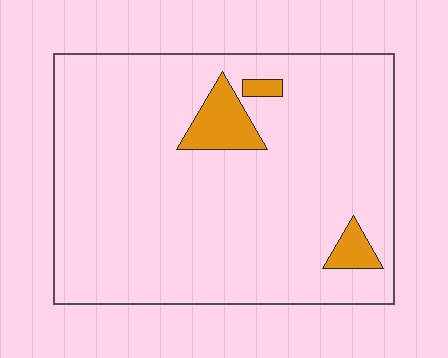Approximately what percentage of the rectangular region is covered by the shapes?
Approximately 5%.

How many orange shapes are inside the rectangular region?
3.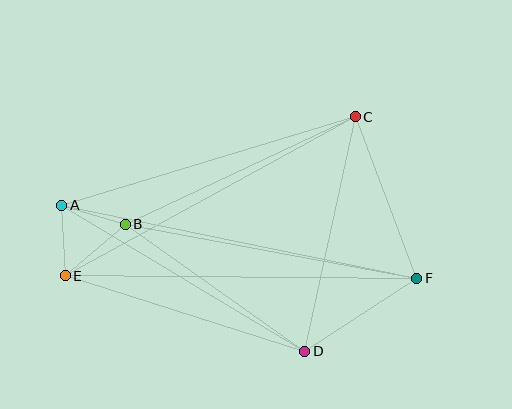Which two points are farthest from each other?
Points A and F are farthest from each other.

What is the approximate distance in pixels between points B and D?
The distance between B and D is approximately 220 pixels.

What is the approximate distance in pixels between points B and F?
The distance between B and F is approximately 296 pixels.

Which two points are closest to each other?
Points A and B are closest to each other.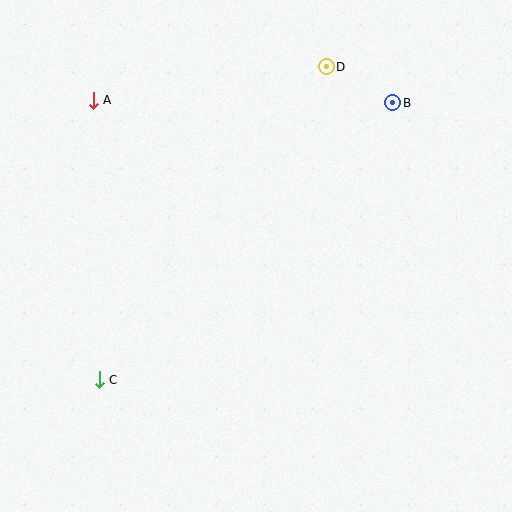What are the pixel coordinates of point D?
Point D is at (326, 67).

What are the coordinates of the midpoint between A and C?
The midpoint between A and C is at (96, 240).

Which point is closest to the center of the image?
Point C at (99, 380) is closest to the center.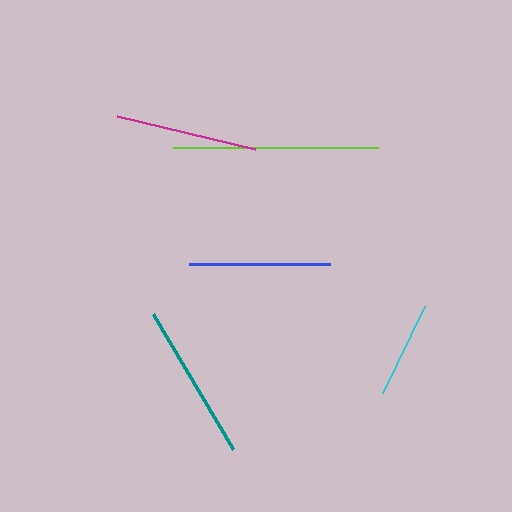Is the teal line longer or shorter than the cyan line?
The teal line is longer than the cyan line.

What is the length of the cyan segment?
The cyan segment is approximately 96 pixels long.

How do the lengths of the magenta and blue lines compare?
The magenta and blue lines are approximately the same length.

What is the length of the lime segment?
The lime segment is approximately 205 pixels long.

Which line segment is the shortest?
The cyan line is the shortest at approximately 96 pixels.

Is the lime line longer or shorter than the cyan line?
The lime line is longer than the cyan line.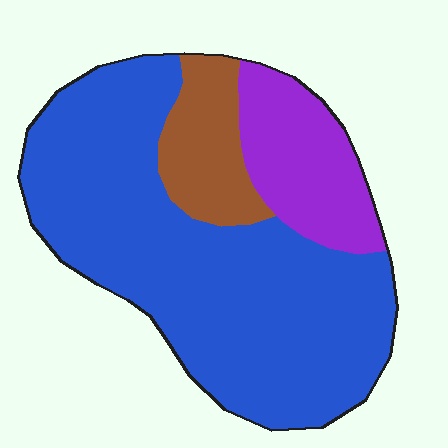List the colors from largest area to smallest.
From largest to smallest: blue, purple, brown.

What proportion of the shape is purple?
Purple takes up about one sixth (1/6) of the shape.